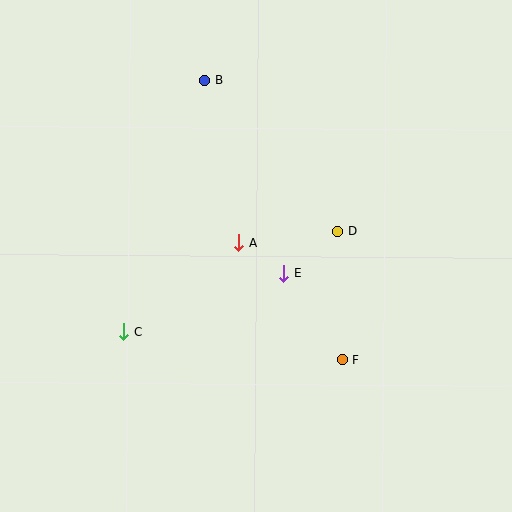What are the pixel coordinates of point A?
Point A is at (239, 242).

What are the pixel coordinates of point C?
Point C is at (124, 332).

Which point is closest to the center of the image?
Point A at (239, 242) is closest to the center.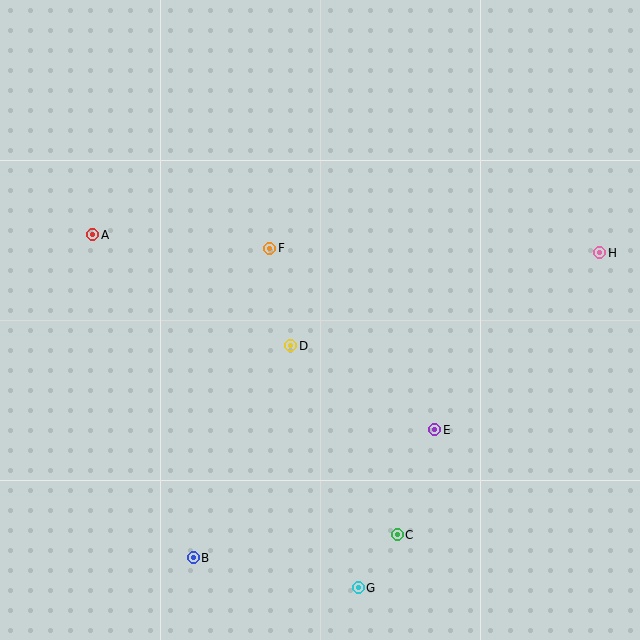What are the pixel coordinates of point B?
Point B is at (193, 558).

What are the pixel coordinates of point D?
Point D is at (291, 346).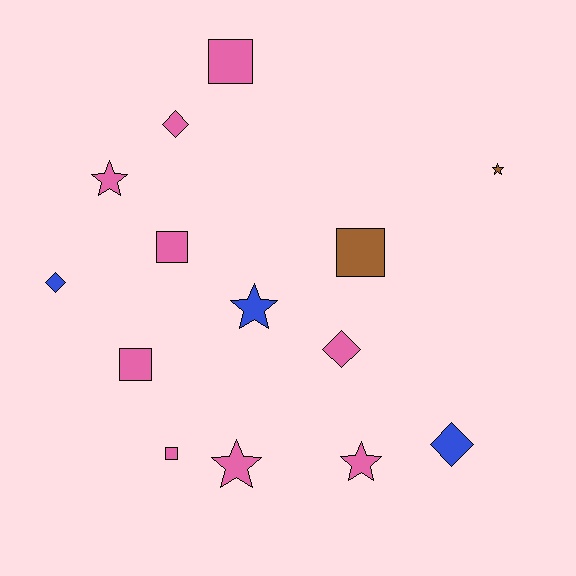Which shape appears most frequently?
Square, with 5 objects.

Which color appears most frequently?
Pink, with 9 objects.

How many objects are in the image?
There are 14 objects.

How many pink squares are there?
There are 4 pink squares.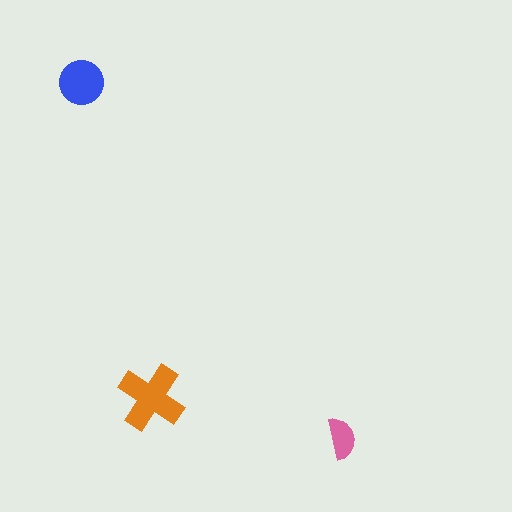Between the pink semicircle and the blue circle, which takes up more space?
The blue circle.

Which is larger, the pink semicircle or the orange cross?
The orange cross.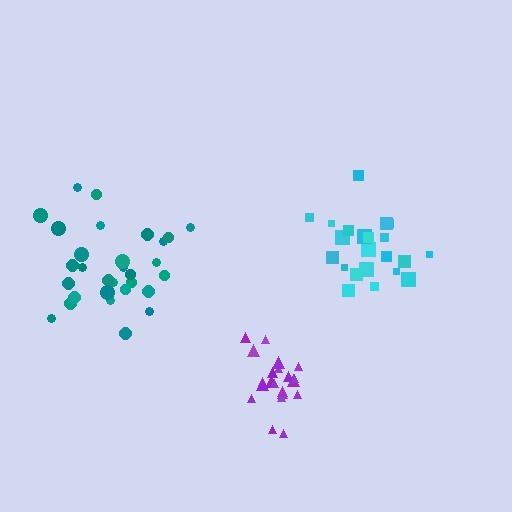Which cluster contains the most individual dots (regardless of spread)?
Teal (30).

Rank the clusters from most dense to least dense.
purple, cyan, teal.